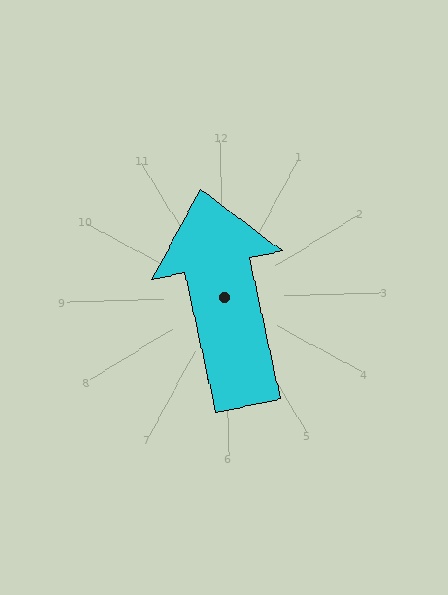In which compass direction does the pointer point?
North.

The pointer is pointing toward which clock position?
Roughly 12 o'clock.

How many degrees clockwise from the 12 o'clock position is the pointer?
Approximately 349 degrees.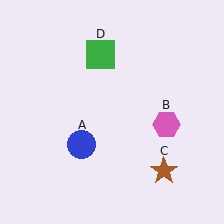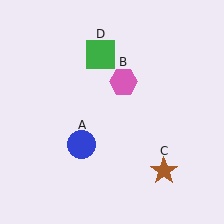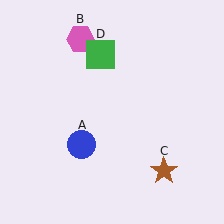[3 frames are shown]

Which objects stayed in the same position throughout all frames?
Blue circle (object A) and brown star (object C) and green square (object D) remained stationary.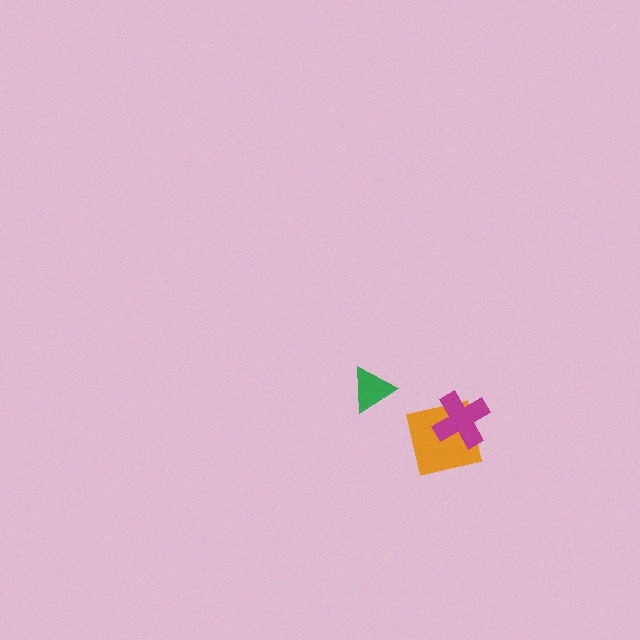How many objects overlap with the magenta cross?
1 object overlaps with the magenta cross.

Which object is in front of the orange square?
The magenta cross is in front of the orange square.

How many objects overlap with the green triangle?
0 objects overlap with the green triangle.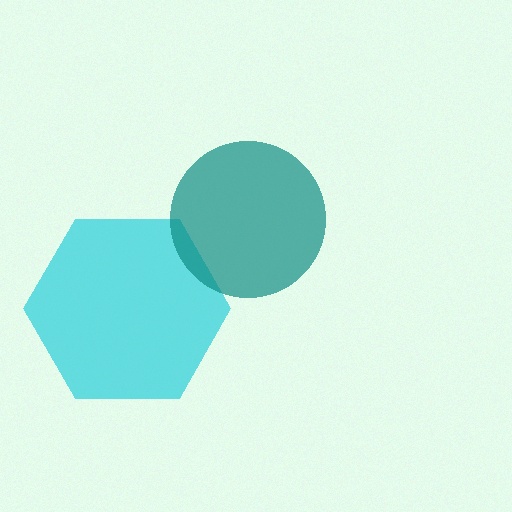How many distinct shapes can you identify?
There are 2 distinct shapes: a cyan hexagon, a teal circle.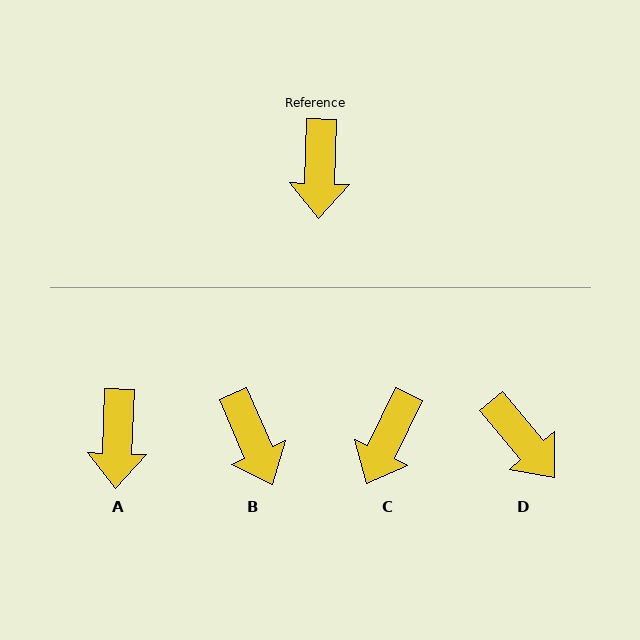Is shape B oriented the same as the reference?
No, it is off by about 25 degrees.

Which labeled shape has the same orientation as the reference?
A.